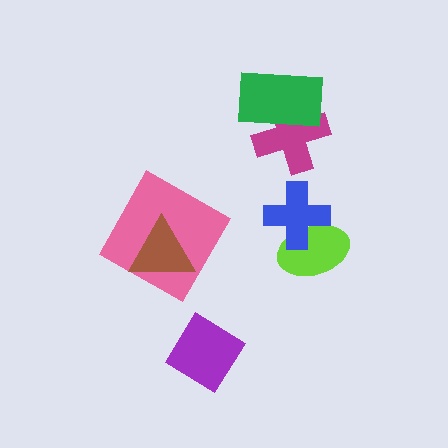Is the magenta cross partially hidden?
Yes, it is partially covered by another shape.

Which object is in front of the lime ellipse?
The blue cross is in front of the lime ellipse.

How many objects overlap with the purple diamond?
0 objects overlap with the purple diamond.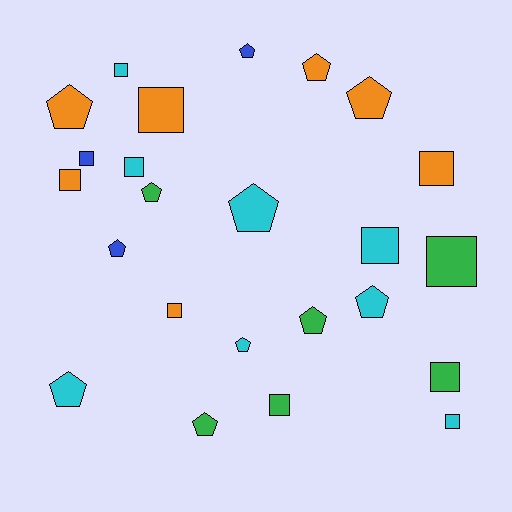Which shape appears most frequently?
Square, with 12 objects.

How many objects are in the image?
There are 24 objects.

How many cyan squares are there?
There are 4 cyan squares.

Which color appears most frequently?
Cyan, with 8 objects.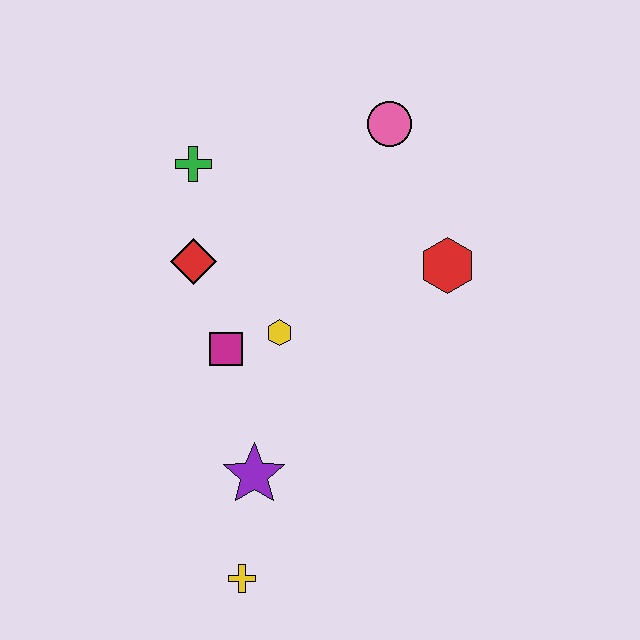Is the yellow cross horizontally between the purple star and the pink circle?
No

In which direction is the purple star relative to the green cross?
The purple star is below the green cross.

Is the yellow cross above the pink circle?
No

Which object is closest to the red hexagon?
The pink circle is closest to the red hexagon.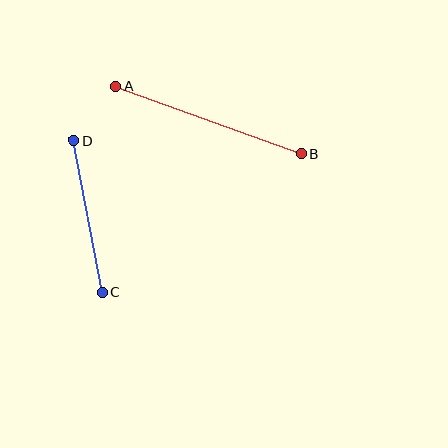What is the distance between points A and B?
The distance is approximately 197 pixels.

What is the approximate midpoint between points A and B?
The midpoint is at approximately (209, 120) pixels.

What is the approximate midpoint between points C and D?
The midpoint is at approximately (88, 216) pixels.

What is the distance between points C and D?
The distance is approximately 154 pixels.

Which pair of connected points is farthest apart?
Points A and B are farthest apart.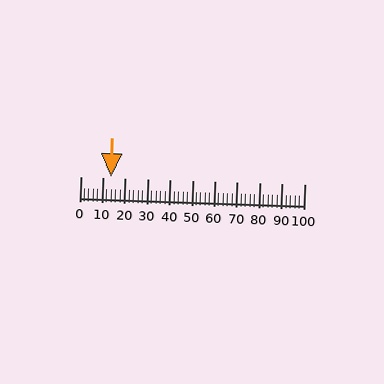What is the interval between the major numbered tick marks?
The major tick marks are spaced 10 units apart.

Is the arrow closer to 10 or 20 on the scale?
The arrow is closer to 10.